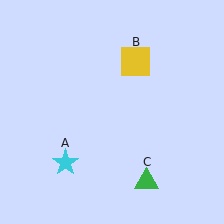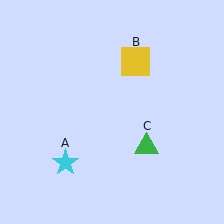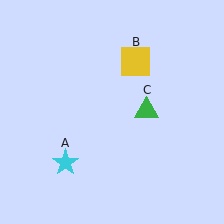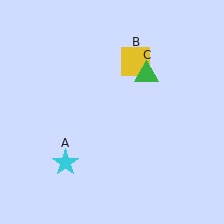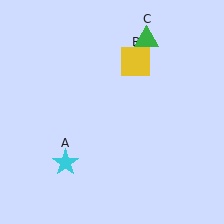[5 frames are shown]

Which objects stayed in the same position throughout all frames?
Cyan star (object A) and yellow square (object B) remained stationary.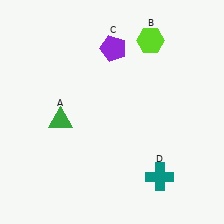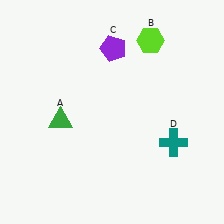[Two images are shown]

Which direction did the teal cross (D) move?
The teal cross (D) moved up.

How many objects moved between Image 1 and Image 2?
1 object moved between the two images.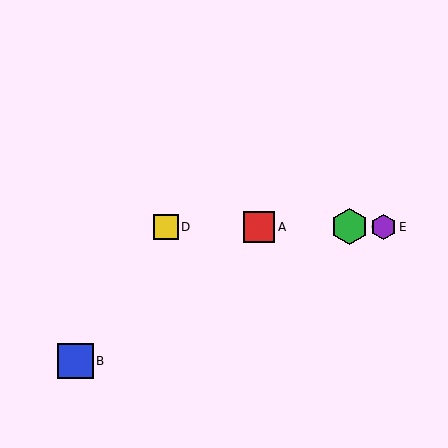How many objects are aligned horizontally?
4 objects (A, C, D, E) are aligned horizontally.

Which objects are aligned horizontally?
Objects A, C, D, E are aligned horizontally.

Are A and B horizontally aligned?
No, A is at y≈227 and B is at y≈361.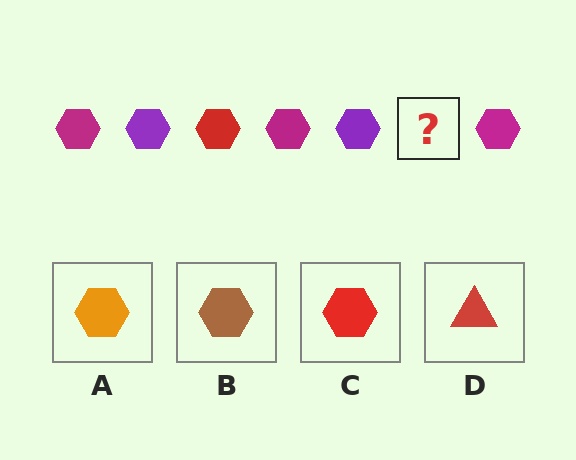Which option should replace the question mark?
Option C.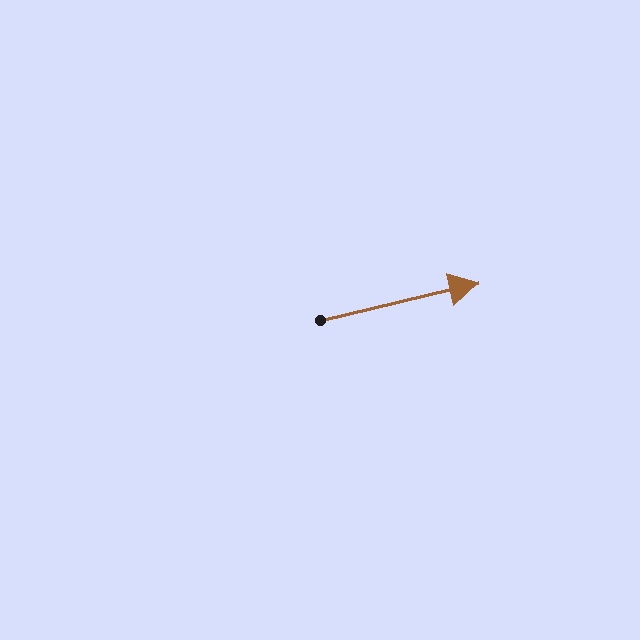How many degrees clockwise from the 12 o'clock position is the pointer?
Approximately 77 degrees.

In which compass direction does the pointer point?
East.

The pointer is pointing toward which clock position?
Roughly 3 o'clock.